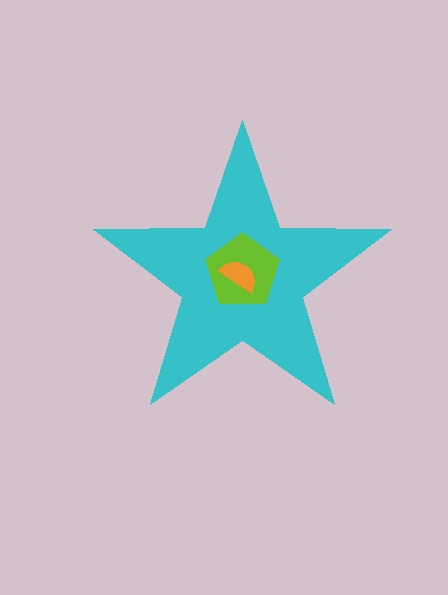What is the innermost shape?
The orange semicircle.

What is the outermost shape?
The cyan star.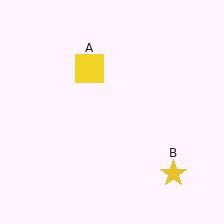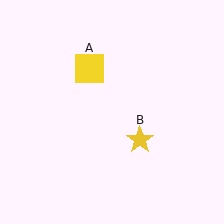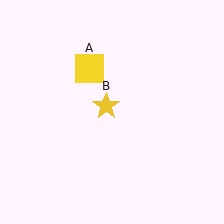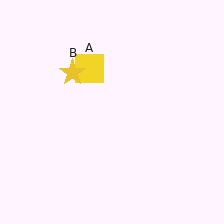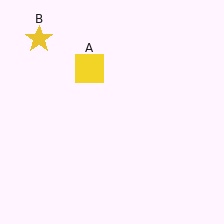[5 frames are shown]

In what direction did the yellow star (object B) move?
The yellow star (object B) moved up and to the left.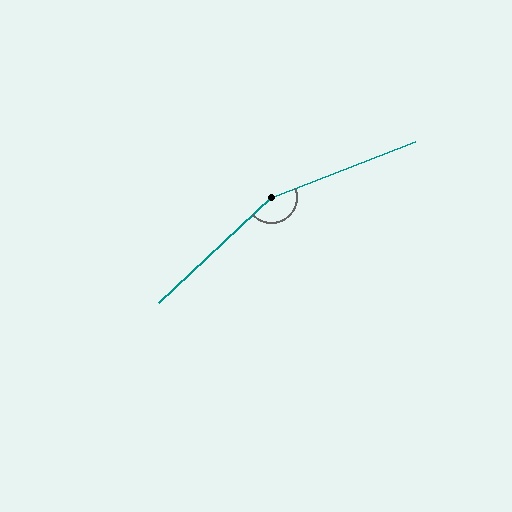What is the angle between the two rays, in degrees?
Approximately 158 degrees.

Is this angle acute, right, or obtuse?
It is obtuse.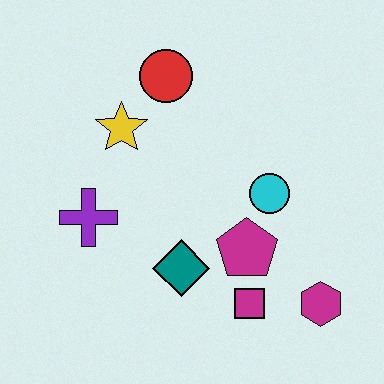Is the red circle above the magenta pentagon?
Yes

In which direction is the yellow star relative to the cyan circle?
The yellow star is to the left of the cyan circle.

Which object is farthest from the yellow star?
The magenta hexagon is farthest from the yellow star.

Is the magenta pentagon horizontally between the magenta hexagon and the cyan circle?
No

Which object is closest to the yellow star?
The red circle is closest to the yellow star.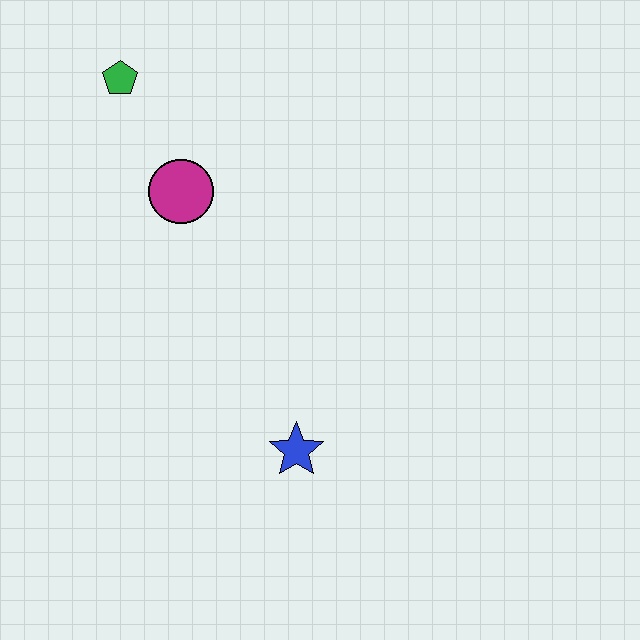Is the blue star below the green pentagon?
Yes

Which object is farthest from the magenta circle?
The blue star is farthest from the magenta circle.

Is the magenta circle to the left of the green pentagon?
No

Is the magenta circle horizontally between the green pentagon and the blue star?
Yes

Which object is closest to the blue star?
The magenta circle is closest to the blue star.